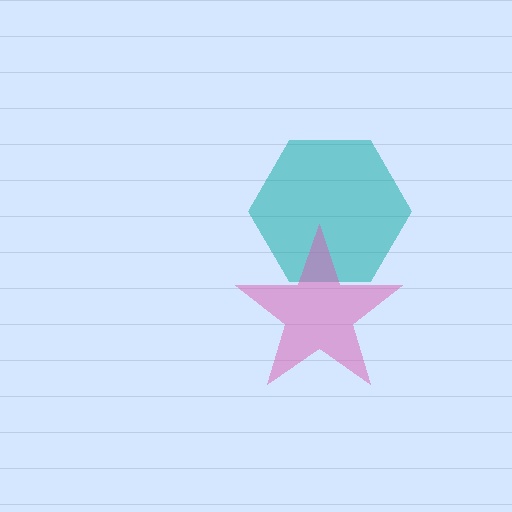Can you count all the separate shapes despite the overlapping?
Yes, there are 2 separate shapes.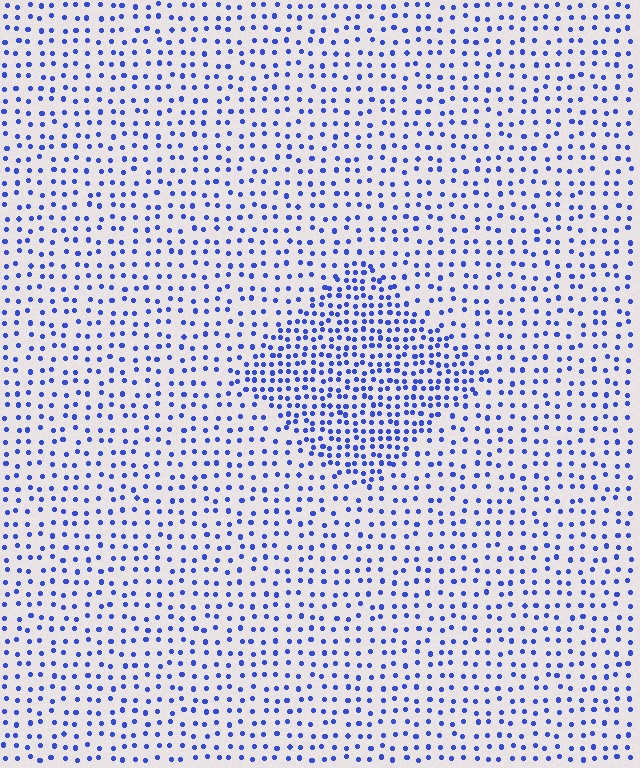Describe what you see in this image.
The image contains small blue elements arranged at two different densities. A diamond-shaped region is visible where the elements are more densely packed than the surrounding area.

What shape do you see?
I see a diamond.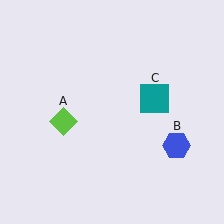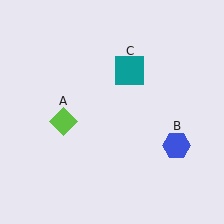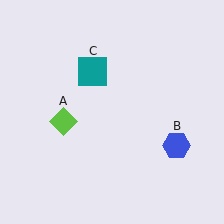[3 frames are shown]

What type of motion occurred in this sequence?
The teal square (object C) rotated counterclockwise around the center of the scene.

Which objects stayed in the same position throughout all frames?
Lime diamond (object A) and blue hexagon (object B) remained stationary.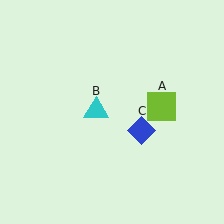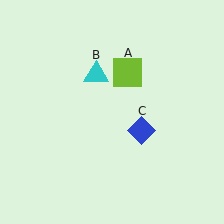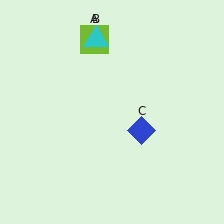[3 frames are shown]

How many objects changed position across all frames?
2 objects changed position: lime square (object A), cyan triangle (object B).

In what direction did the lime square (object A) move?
The lime square (object A) moved up and to the left.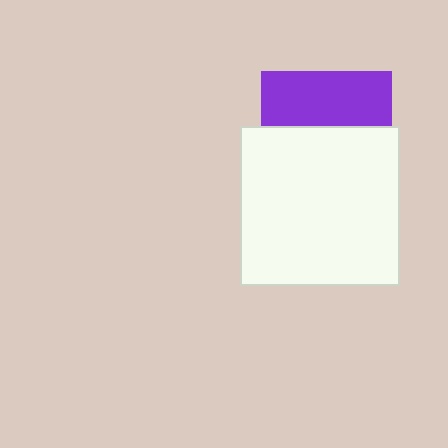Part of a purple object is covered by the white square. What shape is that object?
It is a square.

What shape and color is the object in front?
The object in front is a white square.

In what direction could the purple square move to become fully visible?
The purple square could move up. That would shift it out from behind the white square entirely.